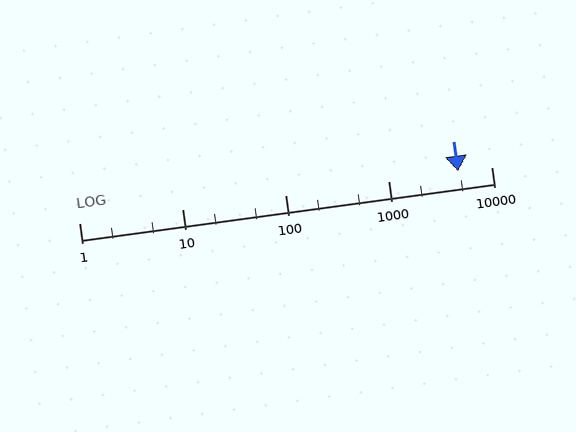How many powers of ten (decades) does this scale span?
The scale spans 4 decades, from 1 to 10000.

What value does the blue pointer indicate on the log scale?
The pointer indicates approximately 4800.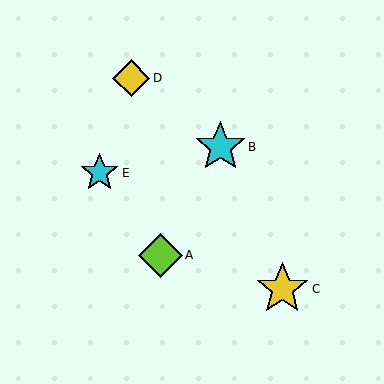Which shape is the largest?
The yellow star (labeled C) is the largest.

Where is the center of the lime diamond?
The center of the lime diamond is at (160, 255).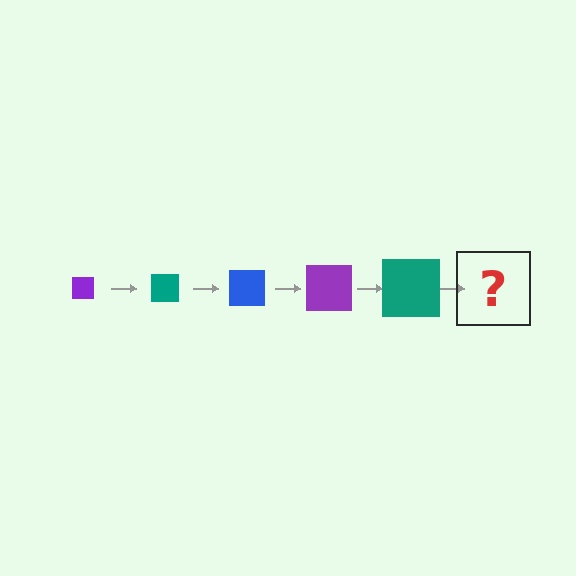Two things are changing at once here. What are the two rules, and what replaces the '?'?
The two rules are that the square grows larger each step and the color cycles through purple, teal, and blue. The '?' should be a blue square, larger than the previous one.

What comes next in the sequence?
The next element should be a blue square, larger than the previous one.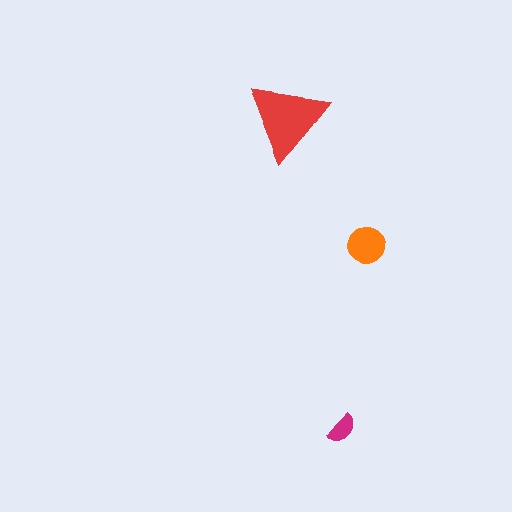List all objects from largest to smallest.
The red triangle, the orange circle, the magenta semicircle.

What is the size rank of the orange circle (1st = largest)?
2nd.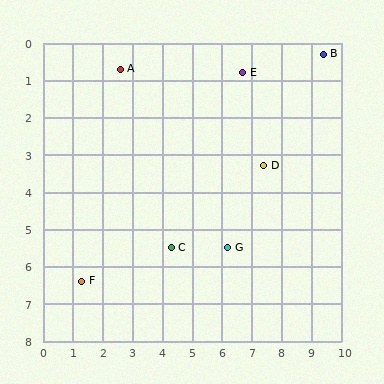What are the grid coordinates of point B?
Point B is at approximately (9.4, 0.3).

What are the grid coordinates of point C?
Point C is at approximately (4.3, 5.5).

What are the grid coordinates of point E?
Point E is at approximately (6.7, 0.8).